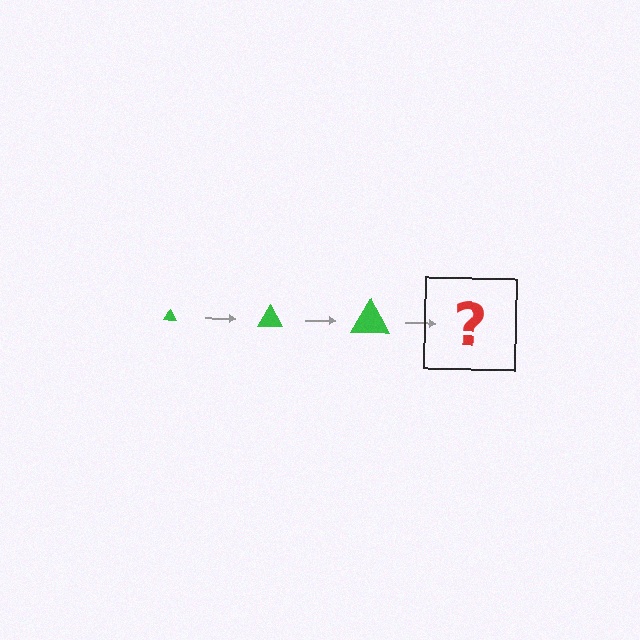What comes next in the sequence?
The next element should be a green triangle, larger than the previous one.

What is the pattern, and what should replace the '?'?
The pattern is that the triangle gets progressively larger each step. The '?' should be a green triangle, larger than the previous one.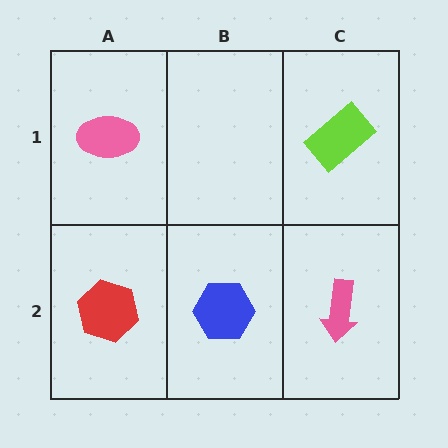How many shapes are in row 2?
3 shapes.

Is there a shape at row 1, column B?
No, that cell is empty.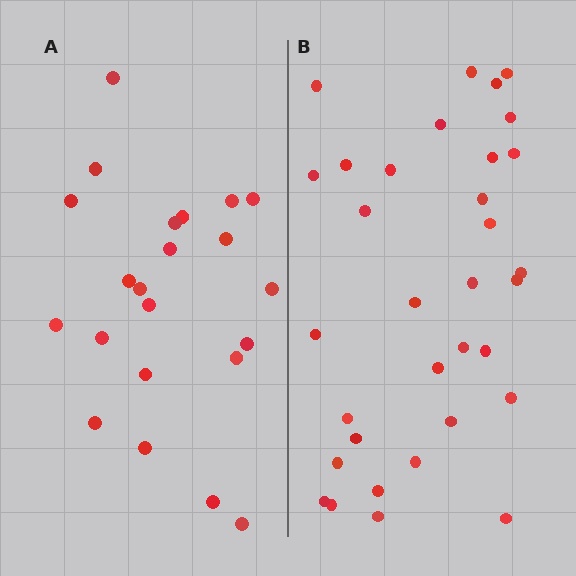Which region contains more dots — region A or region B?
Region B (the right region) has more dots.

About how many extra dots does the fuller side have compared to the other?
Region B has roughly 12 or so more dots than region A.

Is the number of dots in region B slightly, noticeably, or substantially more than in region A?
Region B has substantially more. The ratio is roughly 1.5 to 1.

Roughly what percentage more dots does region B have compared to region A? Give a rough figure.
About 50% more.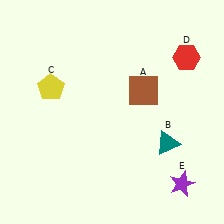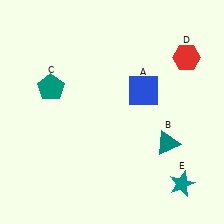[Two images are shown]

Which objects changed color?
A changed from brown to blue. C changed from yellow to teal. E changed from purple to teal.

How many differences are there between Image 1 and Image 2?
There are 3 differences between the two images.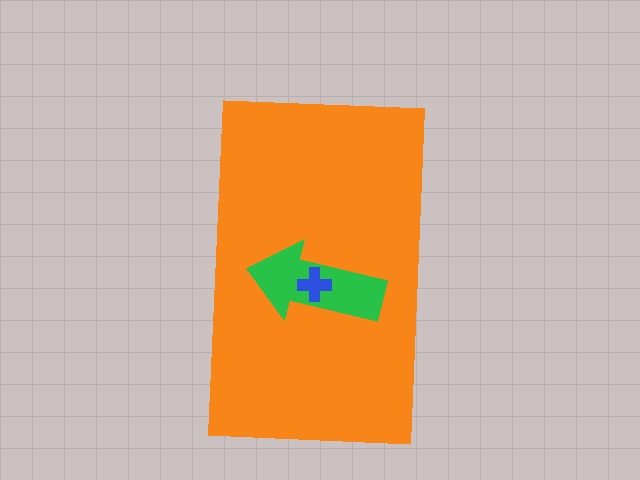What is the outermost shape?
The orange rectangle.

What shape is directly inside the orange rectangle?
The green arrow.